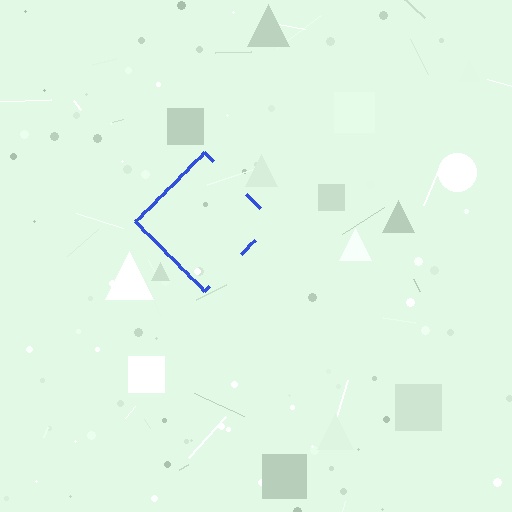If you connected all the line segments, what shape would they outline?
They would outline a diamond.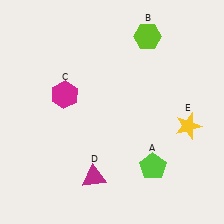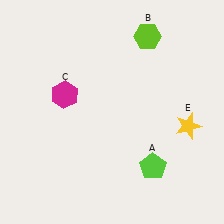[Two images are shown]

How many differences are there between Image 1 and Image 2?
There is 1 difference between the two images.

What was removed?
The magenta triangle (D) was removed in Image 2.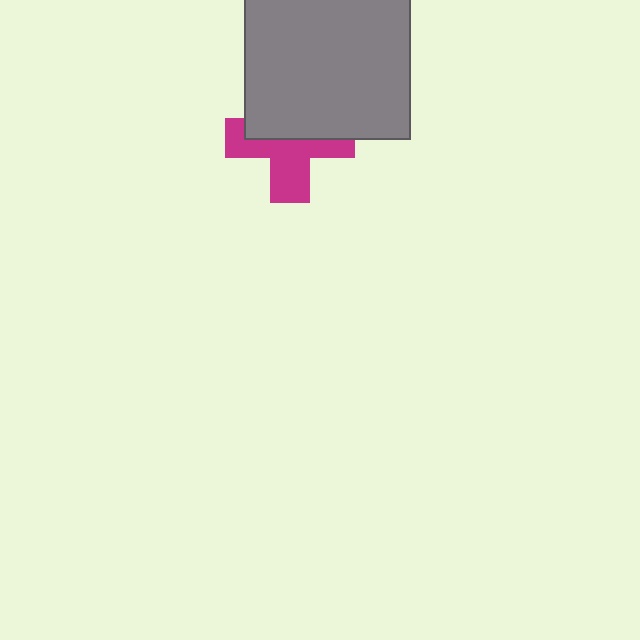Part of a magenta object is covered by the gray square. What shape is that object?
It is a cross.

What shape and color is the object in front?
The object in front is a gray square.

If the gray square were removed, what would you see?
You would see the complete magenta cross.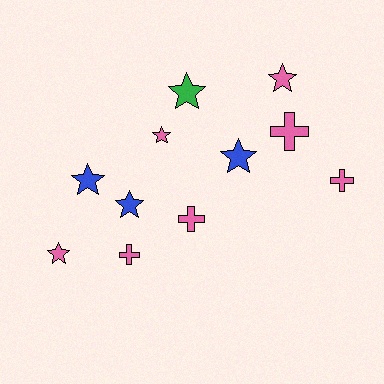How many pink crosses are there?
There are 4 pink crosses.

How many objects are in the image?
There are 11 objects.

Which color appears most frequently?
Pink, with 7 objects.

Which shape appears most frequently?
Star, with 7 objects.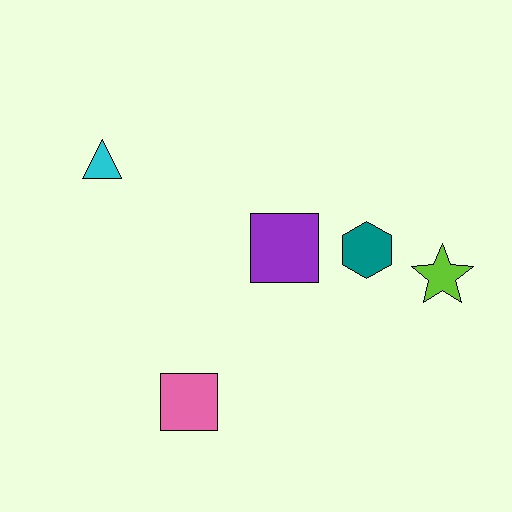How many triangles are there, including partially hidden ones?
There is 1 triangle.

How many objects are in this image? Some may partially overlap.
There are 5 objects.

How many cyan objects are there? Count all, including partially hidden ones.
There is 1 cyan object.